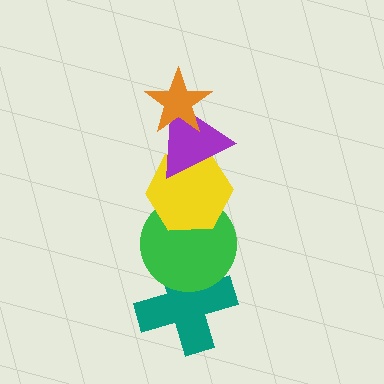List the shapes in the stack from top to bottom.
From top to bottom: the orange star, the purple triangle, the yellow hexagon, the green circle, the teal cross.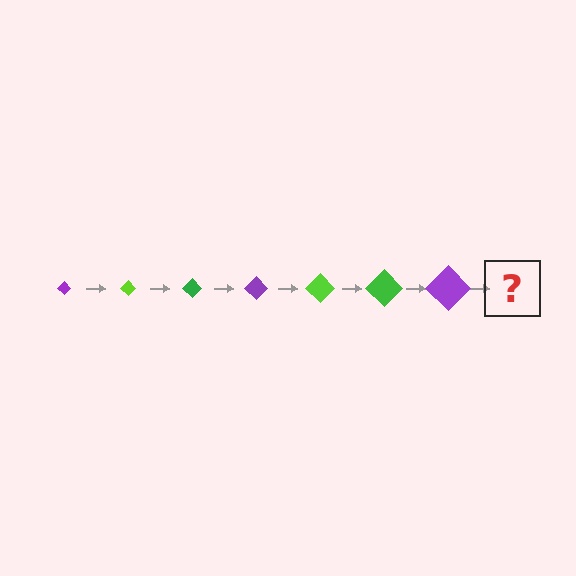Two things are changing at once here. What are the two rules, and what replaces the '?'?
The two rules are that the diamond grows larger each step and the color cycles through purple, lime, and green. The '?' should be a lime diamond, larger than the previous one.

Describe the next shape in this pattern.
It should be a lime diamond, larger than the previous one.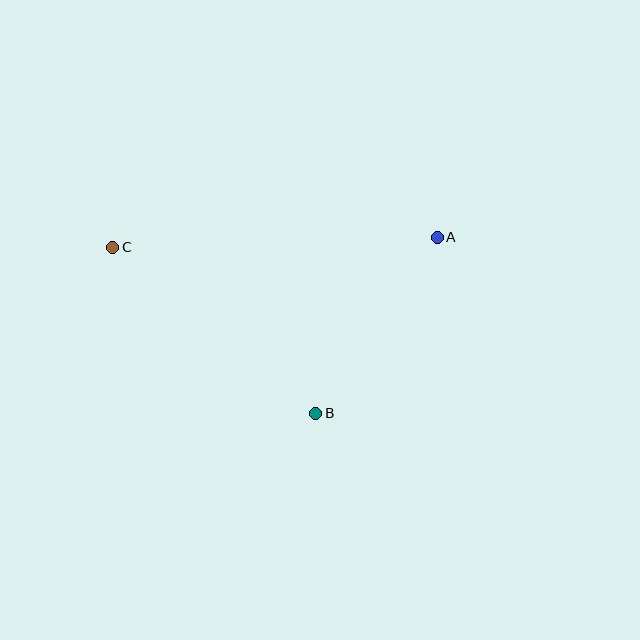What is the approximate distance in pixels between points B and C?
The distance between B and C is approximately 263 pixels.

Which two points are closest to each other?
Points A and B are closest to each other.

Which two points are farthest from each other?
Points A and C are farthest from each other.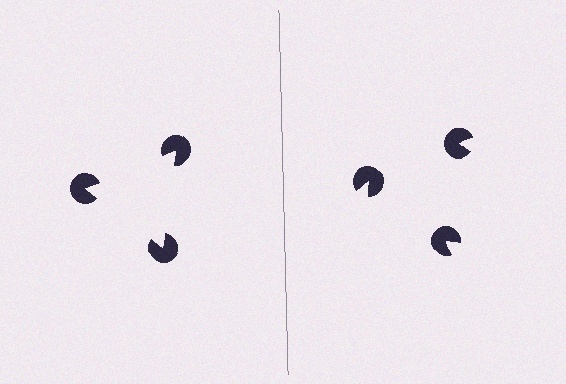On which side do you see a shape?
An illusory triangle appears on the left side. On the right side the wedge cuts are rotated, so no coherent shape forms.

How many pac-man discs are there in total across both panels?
6 — 3 on each side.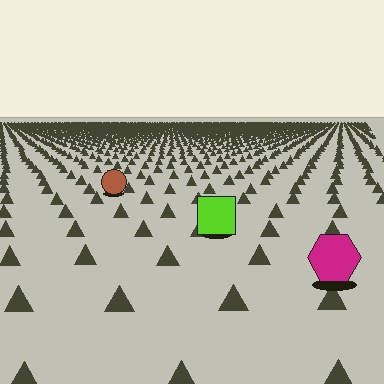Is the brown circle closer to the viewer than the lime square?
No. The lime square is closer — you can tell from the texture gradient: the ground texture is coarser near it.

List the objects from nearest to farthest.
From nearest to farthest: the magenta hexagon, the lime square, the brown circle.